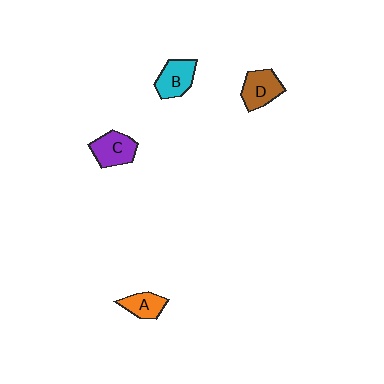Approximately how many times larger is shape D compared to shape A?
Approximately 1.4 times.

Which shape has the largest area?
Shape D (brown).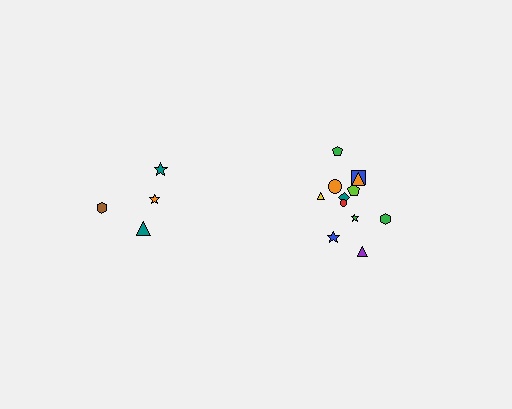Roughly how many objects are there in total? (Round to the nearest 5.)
Roughly 15 objects in total.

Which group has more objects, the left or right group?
The right group.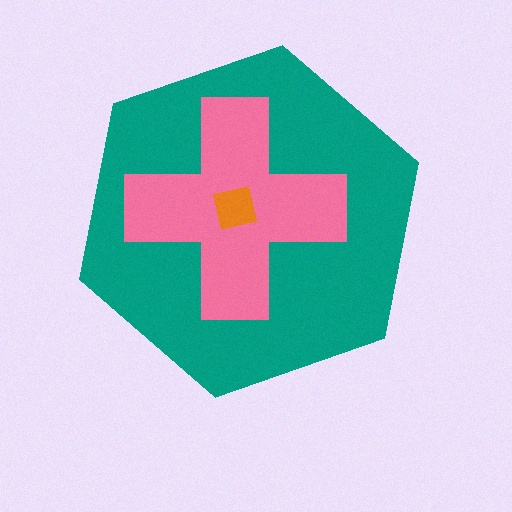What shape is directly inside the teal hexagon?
The pink cross.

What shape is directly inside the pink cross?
The orange square.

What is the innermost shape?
The orange square.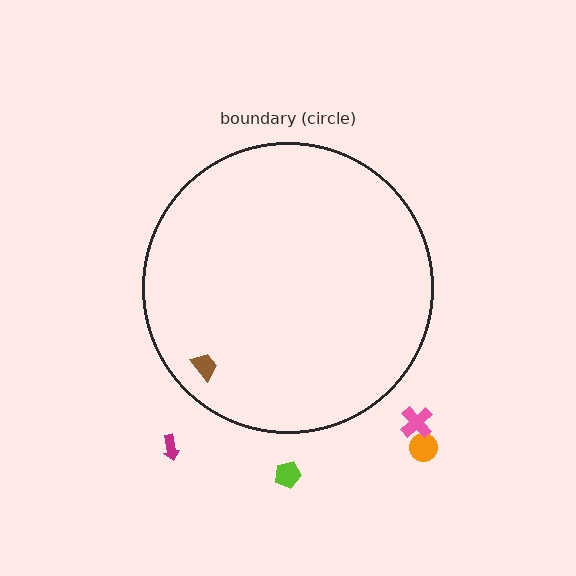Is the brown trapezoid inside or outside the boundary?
Inside.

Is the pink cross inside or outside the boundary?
Outside.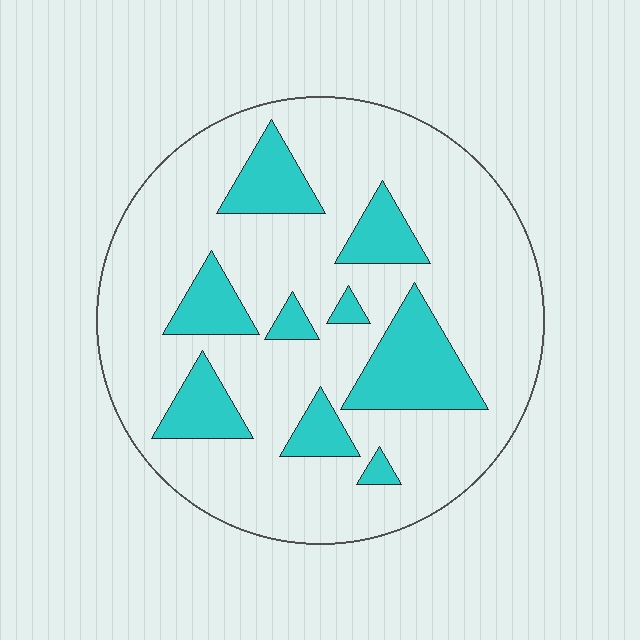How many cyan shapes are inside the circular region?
9.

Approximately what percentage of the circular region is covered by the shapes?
Approximately 20%.